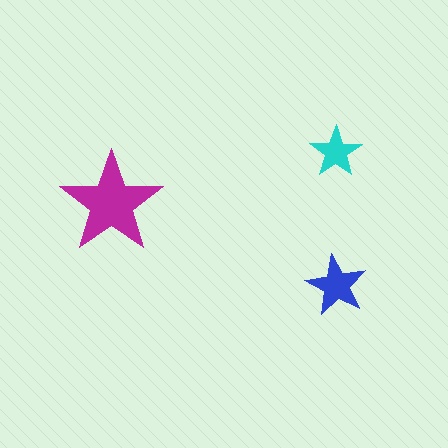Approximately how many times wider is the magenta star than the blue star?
About 1.5 times wider.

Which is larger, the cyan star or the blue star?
The blue one.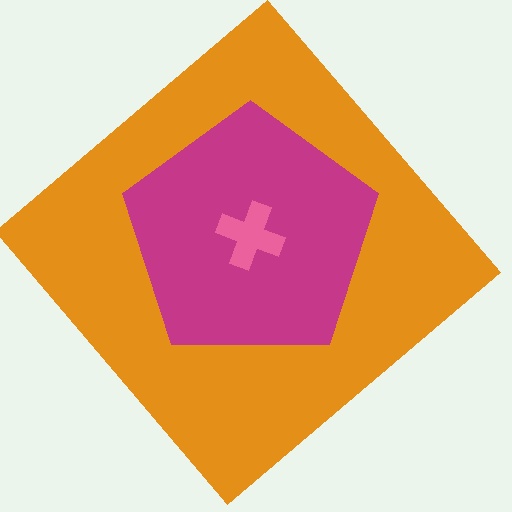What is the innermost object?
The pink cross.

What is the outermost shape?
The orange diamond.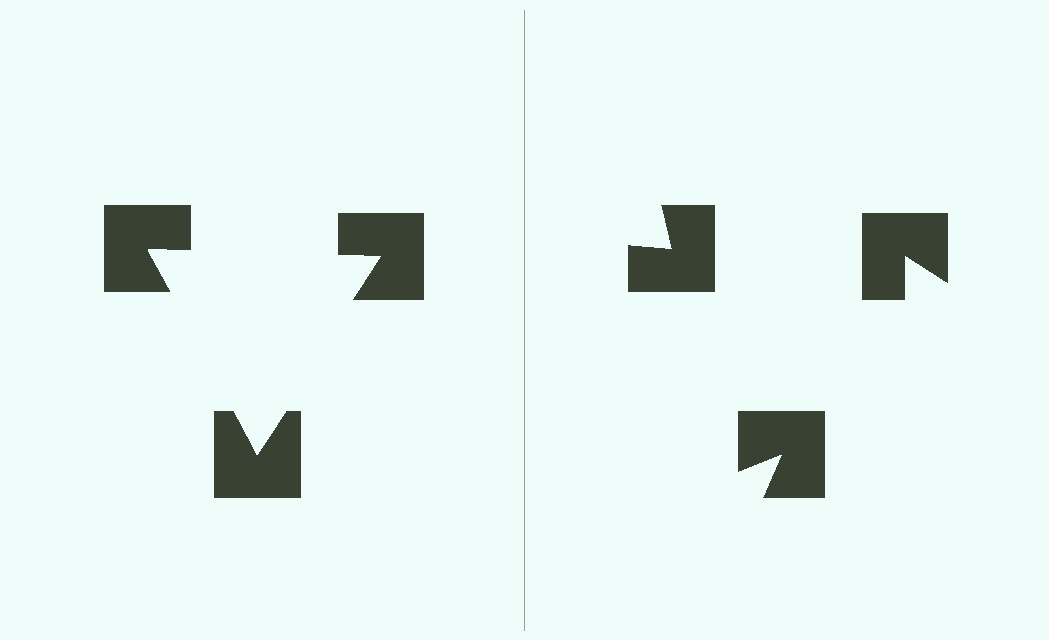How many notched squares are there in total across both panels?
6 — 3 on each side.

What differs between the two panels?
The notched squares are positioned identically on both sides; only the wedge orientations differ. On the left they align to a triangle; on the right they are misaligned.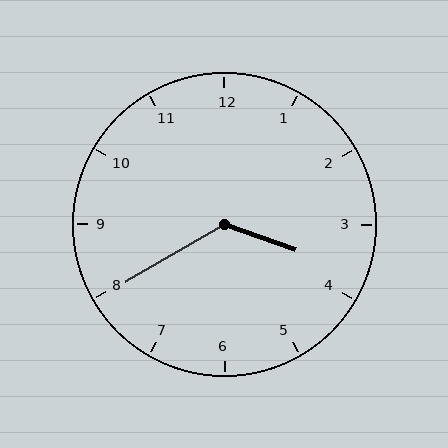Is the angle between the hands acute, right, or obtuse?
It is obtuse.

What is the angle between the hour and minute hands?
Approximately 130 degrees.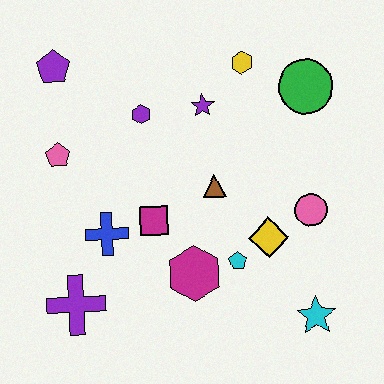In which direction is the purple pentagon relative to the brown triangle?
The purple pentagon is to the left of the brown triangle.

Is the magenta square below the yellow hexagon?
Yes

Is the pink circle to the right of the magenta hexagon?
Yes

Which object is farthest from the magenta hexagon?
The purple pentagon is farthest from the magenta hexagon.